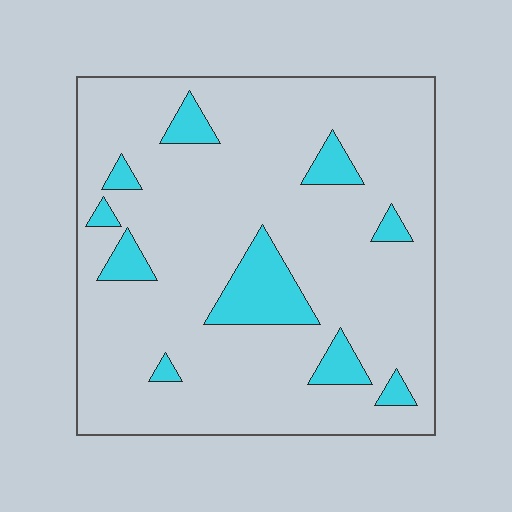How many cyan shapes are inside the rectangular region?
10.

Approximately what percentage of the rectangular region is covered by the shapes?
Approximately 15%.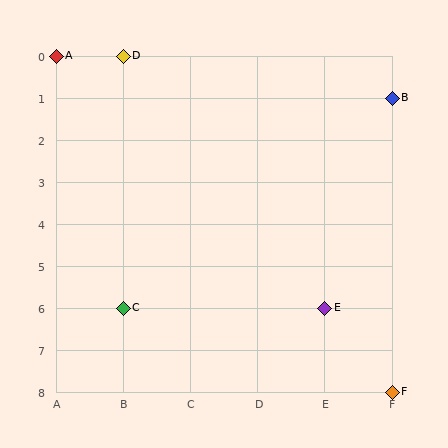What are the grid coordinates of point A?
Point A is at grid coordinates (A, 0).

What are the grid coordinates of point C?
Point C is at grid coordinates (B, 6).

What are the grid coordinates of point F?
Point F is at grid coordinates (F, 8).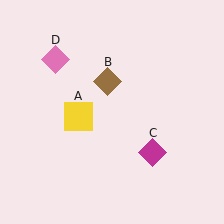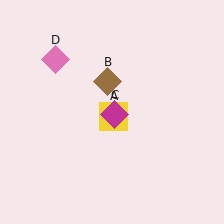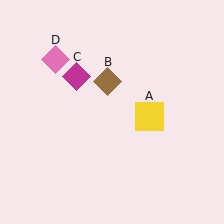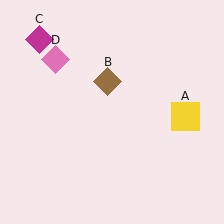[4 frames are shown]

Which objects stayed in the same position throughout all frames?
Brown diamond (object B) and pink diamond (object D) remained stationary.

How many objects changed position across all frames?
2 objects changed position: yellow square (object A), magenta diamond (object C).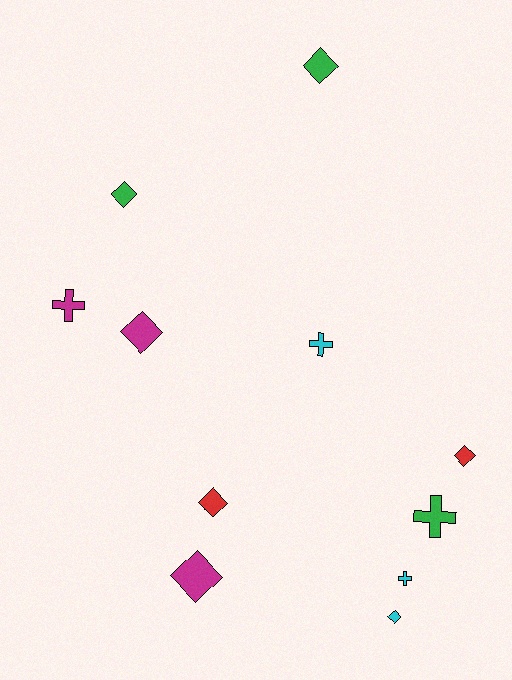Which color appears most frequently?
Green, with 3 objects.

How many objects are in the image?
There are 11 objects.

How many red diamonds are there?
There are 2 red diamonds.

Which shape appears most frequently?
Diamond, with 7 objects.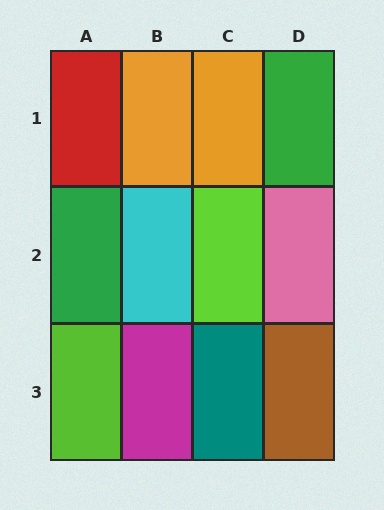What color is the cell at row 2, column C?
Lime.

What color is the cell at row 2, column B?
Cyan.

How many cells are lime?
2 cells are lime.